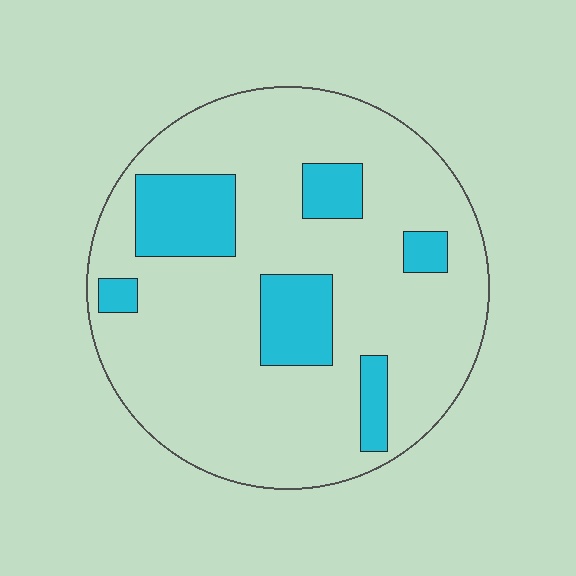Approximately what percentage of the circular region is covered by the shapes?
Approximately 20%.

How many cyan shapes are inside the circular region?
6.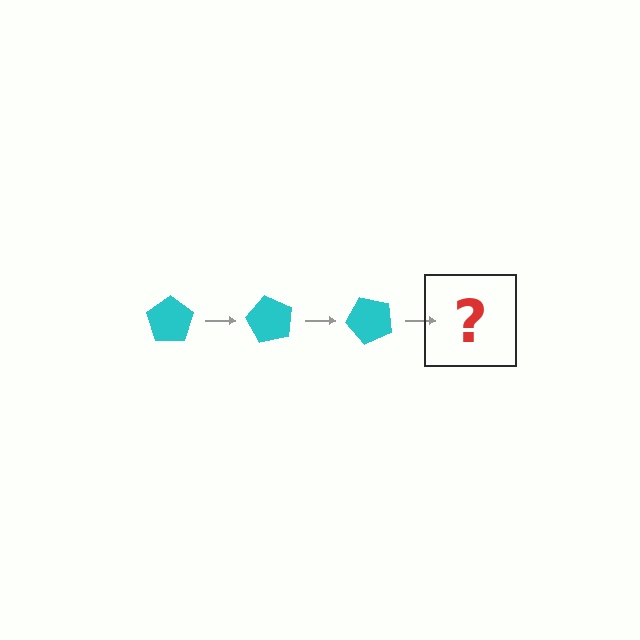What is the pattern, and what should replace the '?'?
The pattern is that the pentagon rotates 60 degrees each step. The '?' should be a cyan pentagon rotated 180 degrees.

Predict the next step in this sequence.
The next step is a cyan pentagon rotated 180 degrees.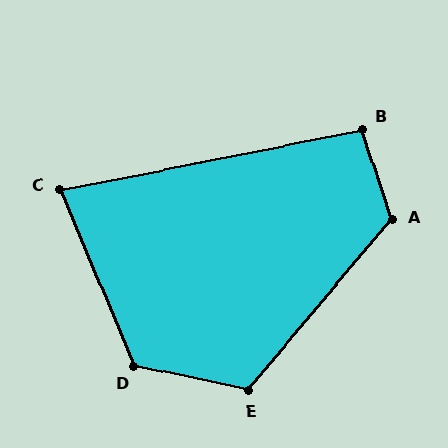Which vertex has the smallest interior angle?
C, at approximately 78 degrees.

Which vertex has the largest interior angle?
D, at approximately 125 degrees.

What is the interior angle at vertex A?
Approximately 122 degrees (obtuse).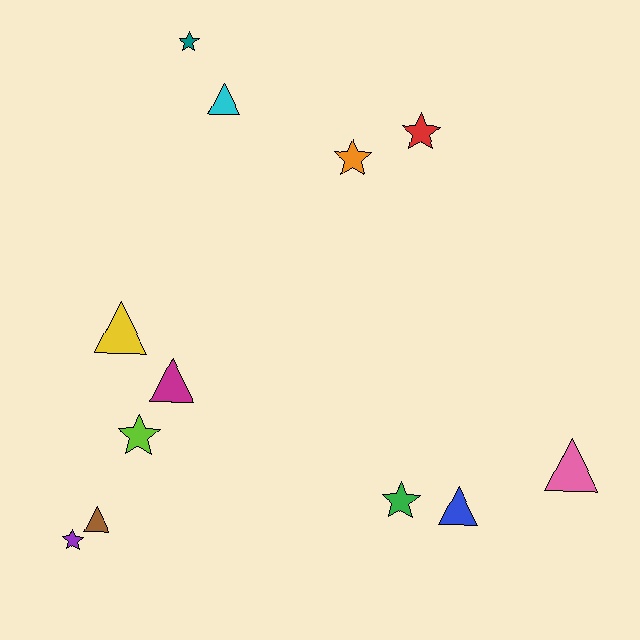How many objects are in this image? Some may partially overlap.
There are 12 objects.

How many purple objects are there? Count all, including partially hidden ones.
There is 1 purple object.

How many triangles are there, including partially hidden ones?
There are 6 triangles.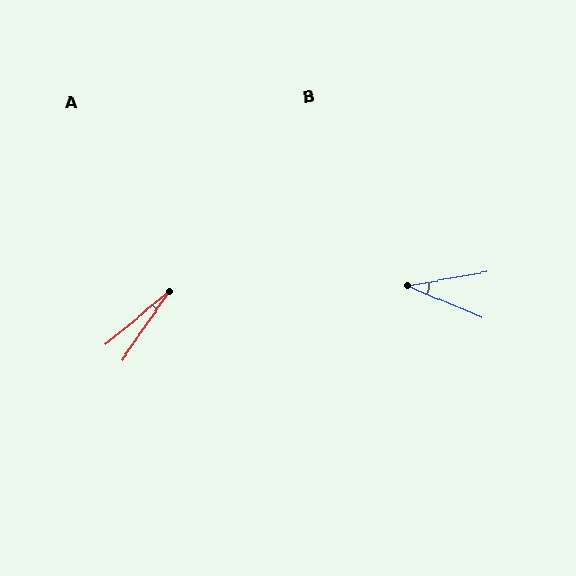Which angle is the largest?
B, at approximately 34 degrees.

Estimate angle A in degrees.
Approximately 16 degrees.